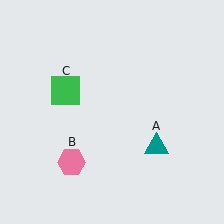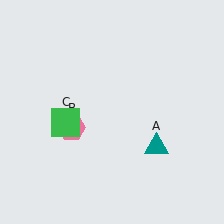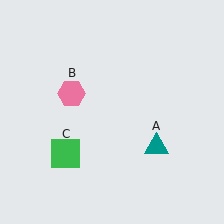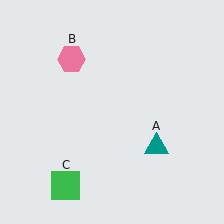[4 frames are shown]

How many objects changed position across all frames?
2 objects changed position: pink hexagon (object B), green square (object C).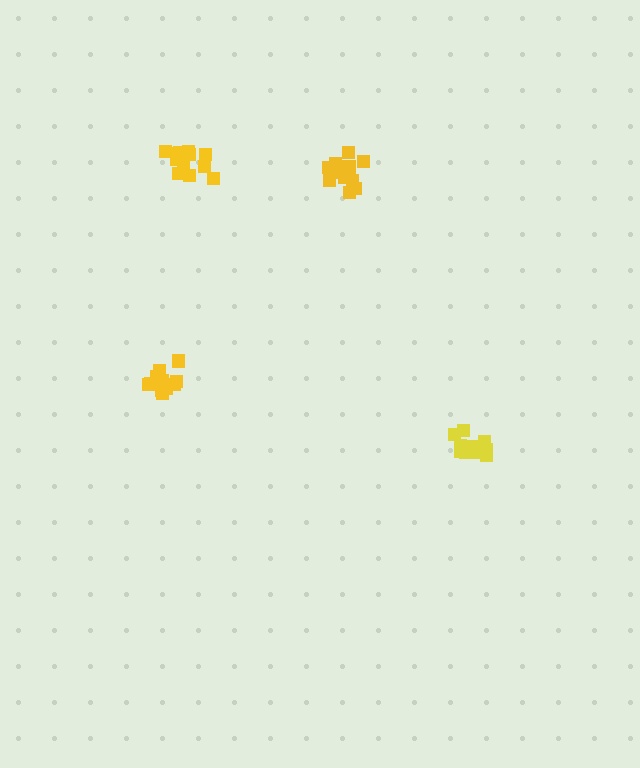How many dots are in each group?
Group 1: 13 dots, Group 2: 12 dots, Group 3: 14 dots, Group 4: 11 dots (50 total).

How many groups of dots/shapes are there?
There are 4 groups.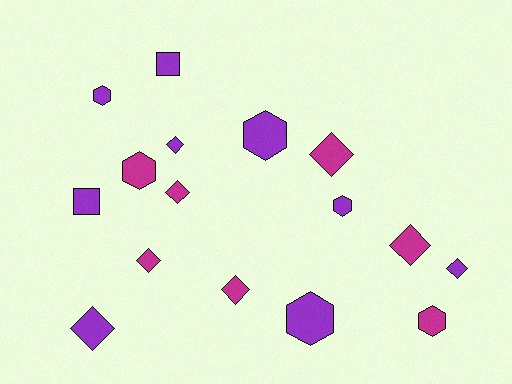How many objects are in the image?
There are 16 objects.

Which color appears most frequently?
Purple, with 9 objects.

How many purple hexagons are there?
There are 4 purple hexagons.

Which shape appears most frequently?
Diamond, with 8 objects.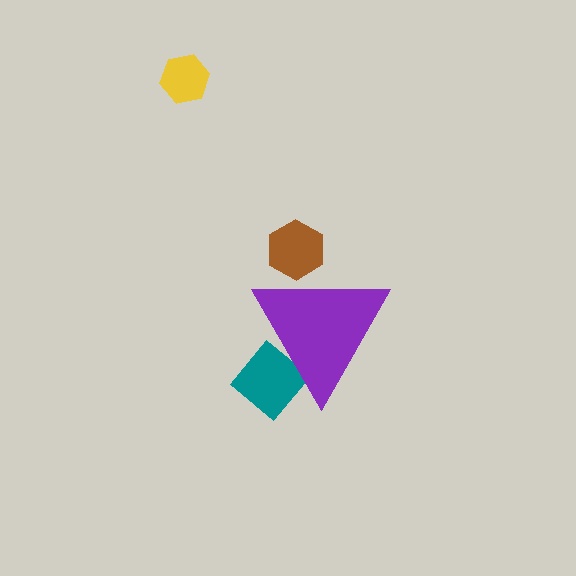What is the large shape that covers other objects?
A purple triangle.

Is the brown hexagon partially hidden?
Yes, the brown hexagon is partially hidden behind the purple triangle.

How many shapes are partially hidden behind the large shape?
2 shapes are partially hidden.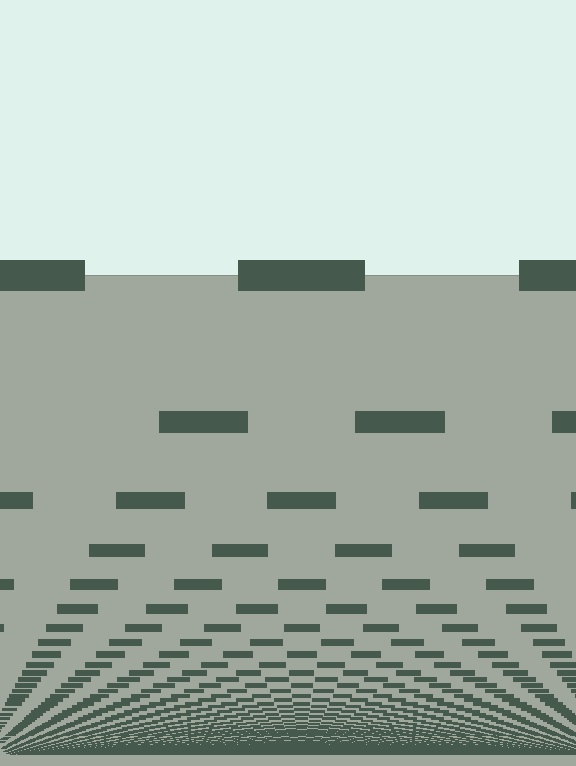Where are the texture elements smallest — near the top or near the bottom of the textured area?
Near the bottom.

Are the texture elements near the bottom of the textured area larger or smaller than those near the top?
Smaller. The gradient is inverted — elements near the bottom are smaller and denser.